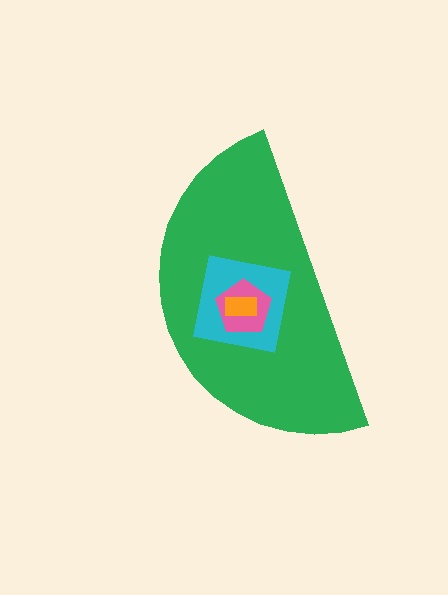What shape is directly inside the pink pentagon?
The orange rectangle.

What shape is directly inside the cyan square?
The pink pentagon.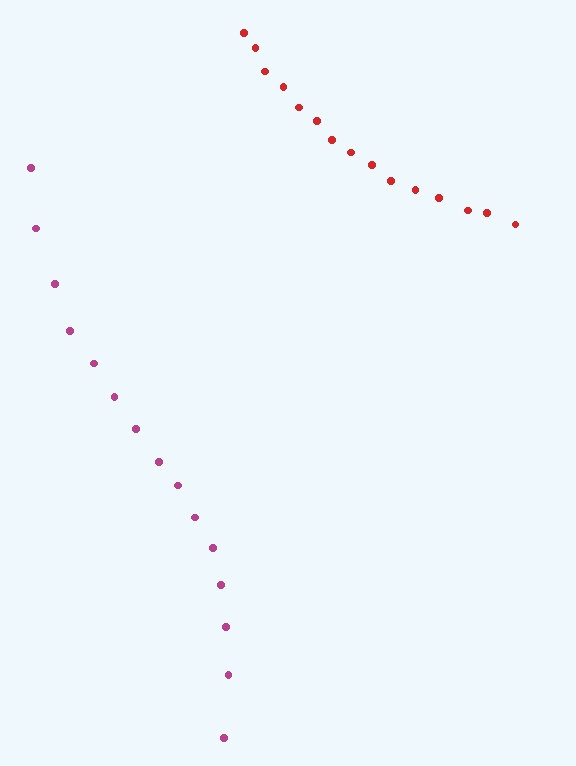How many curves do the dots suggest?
There are 2 distinct paths.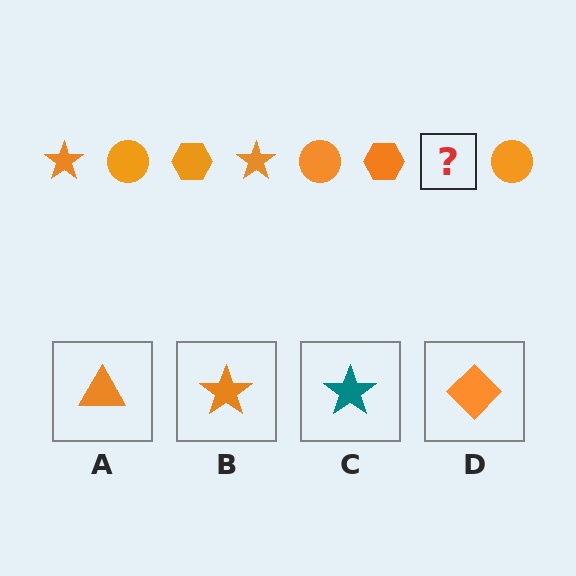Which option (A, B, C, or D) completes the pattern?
B.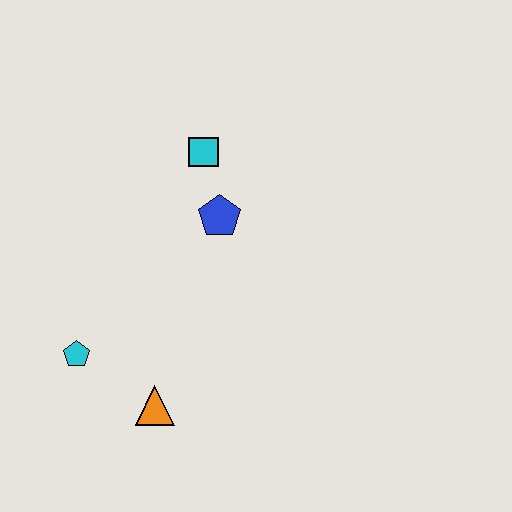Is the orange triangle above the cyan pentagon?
No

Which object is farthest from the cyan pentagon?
The cyan square is farthest from the cyan pentagon.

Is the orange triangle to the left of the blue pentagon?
Yes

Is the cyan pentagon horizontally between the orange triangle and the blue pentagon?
No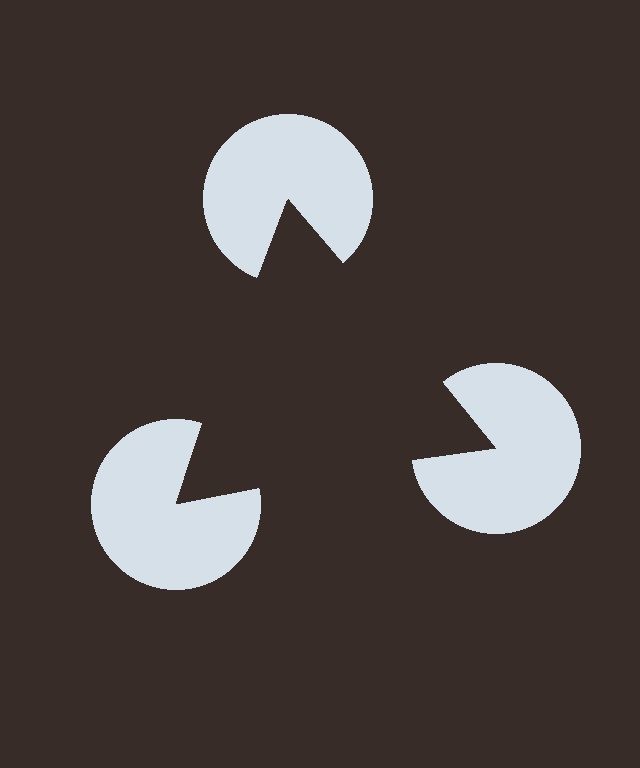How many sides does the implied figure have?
3 sides.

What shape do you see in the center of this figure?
An illusory triangle — its edges are inferred from the aligned wedge cuts in the pac-man discs, not physically drawn.